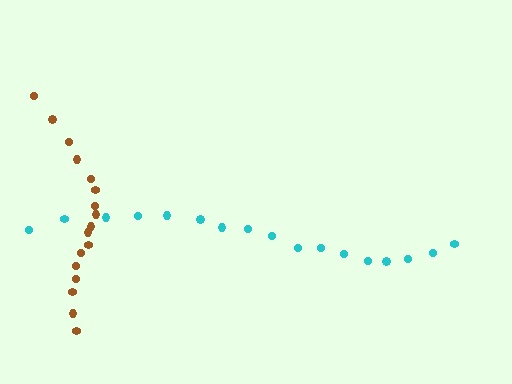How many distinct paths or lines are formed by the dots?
There are 2 distinct paths.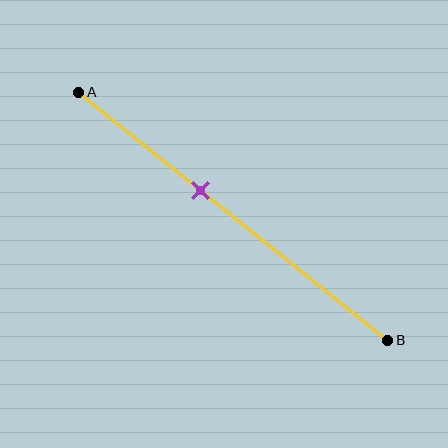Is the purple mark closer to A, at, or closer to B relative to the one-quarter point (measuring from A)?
The purple mark is closer to point B than the one-quarter point of segment AB.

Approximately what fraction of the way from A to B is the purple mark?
The purple mark is approximately 40% of the way from A to B.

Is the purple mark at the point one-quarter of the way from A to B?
No, the mark is at about 40% from A, not at the 25% one-quarter point.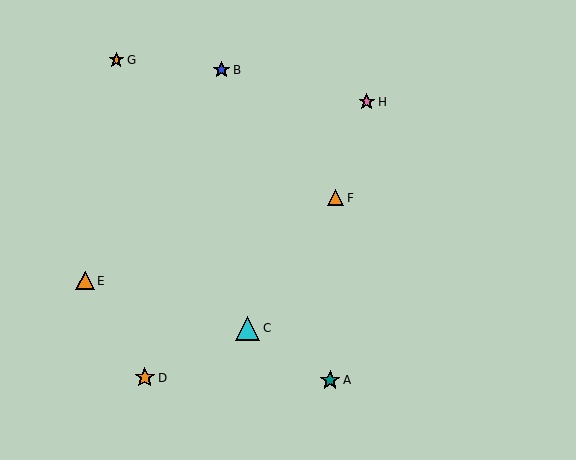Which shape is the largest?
The cyan triangle (labeled C) is the largest.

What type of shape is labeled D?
Shape D is an orange star.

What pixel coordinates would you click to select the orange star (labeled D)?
Click at (145, 378) to select the orange star D.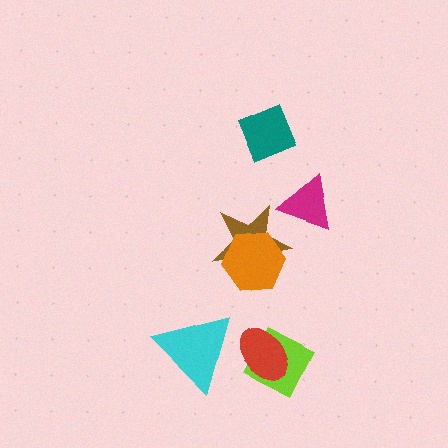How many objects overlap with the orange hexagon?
1 object overlaps with the orange hexagon.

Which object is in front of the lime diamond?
The red ellipse is in front of the lime diamond.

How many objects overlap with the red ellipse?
2 objects overlap with the red ellipse.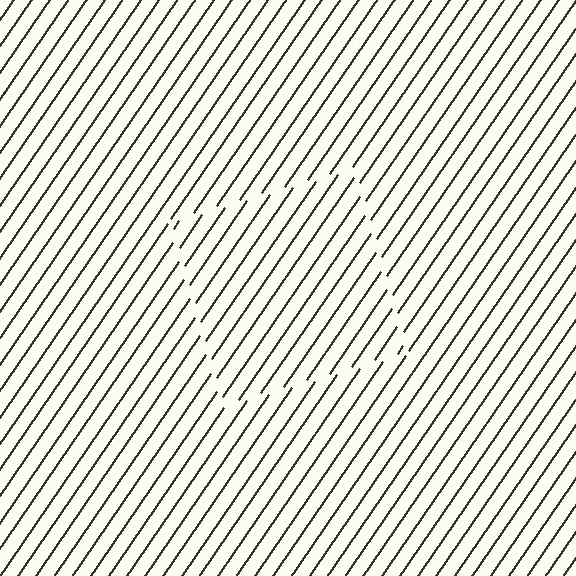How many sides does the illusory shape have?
4 sides — the line-ends trace a square.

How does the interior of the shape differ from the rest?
The interior of the shape contains the same grating, shifted by half a period — the contour is defined by the phase discontinuity where line-ends from the inner and outer gratings abut.